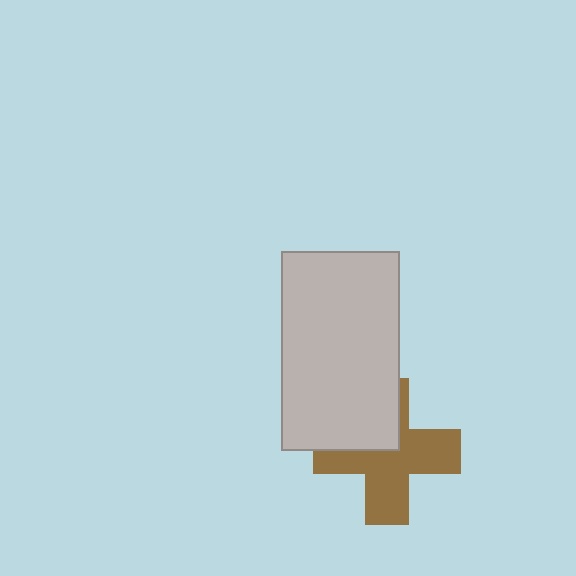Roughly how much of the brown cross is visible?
Most of it is visible (roughly 67%).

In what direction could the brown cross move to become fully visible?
The brown cross could move toward the lower-right. That would shift it out from behind the light gray rectangle entirely.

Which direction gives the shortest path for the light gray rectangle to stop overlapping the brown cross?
Moving toward the upper-left gives the shortest separation.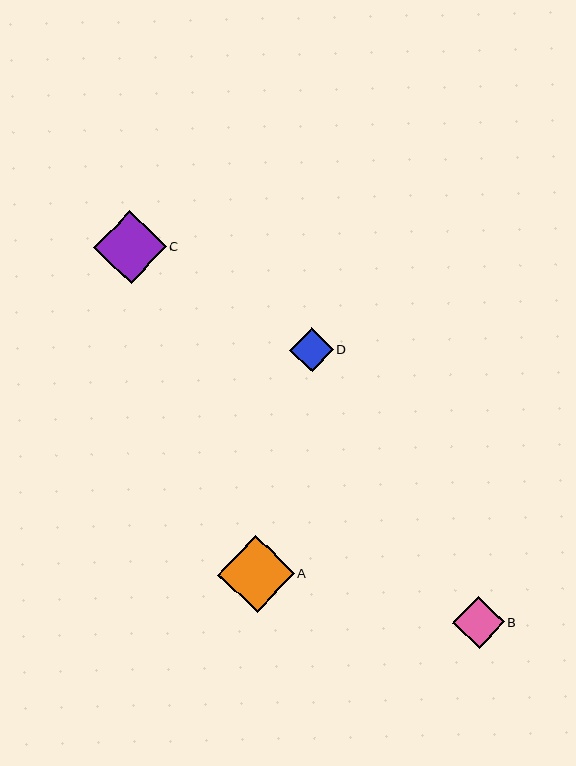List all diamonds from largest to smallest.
From largest to smallest: A, C, B, D.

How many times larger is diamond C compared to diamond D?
Diamond C is approximately 1.7 times the size of diamond D.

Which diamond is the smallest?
Diamond D is the smallest with a size of approximately 44 pixels.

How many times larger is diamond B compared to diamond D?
Diamond B is approximately 1.2 times the size of diamond D.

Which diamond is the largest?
Diamond A is the largest with a size of approximately 77 pixels.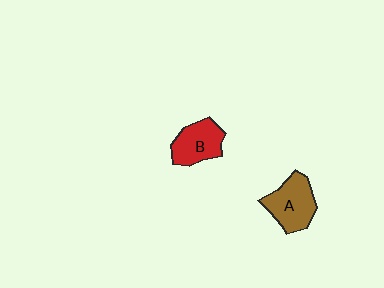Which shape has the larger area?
Shape A (brown).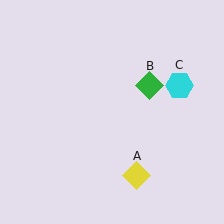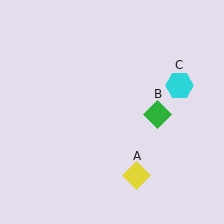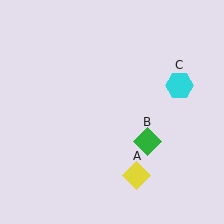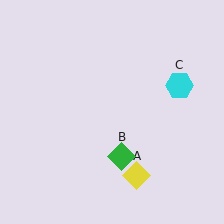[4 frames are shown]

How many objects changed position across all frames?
1 object changed position: green diamond (object B).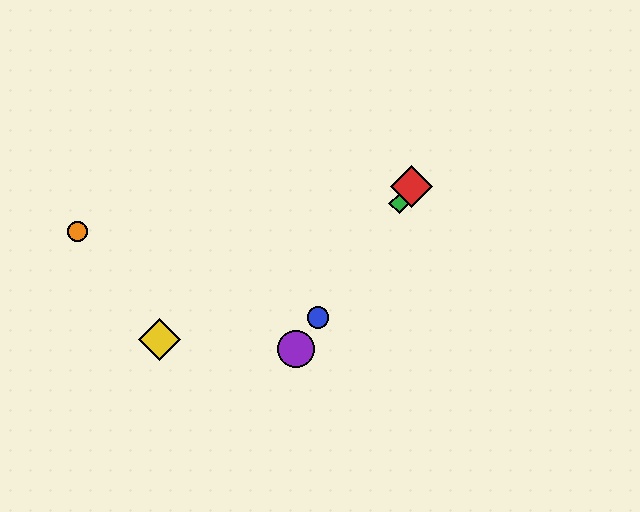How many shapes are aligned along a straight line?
4 shapes (the red diamond, the blue circle, the green diamond, the purple circle) are aligned along a straight line.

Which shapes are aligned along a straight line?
The red diamond, the blue circle, the green diamond, the purple circle are aligned along a straight line.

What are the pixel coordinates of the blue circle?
The blue circle is at (318, 318).